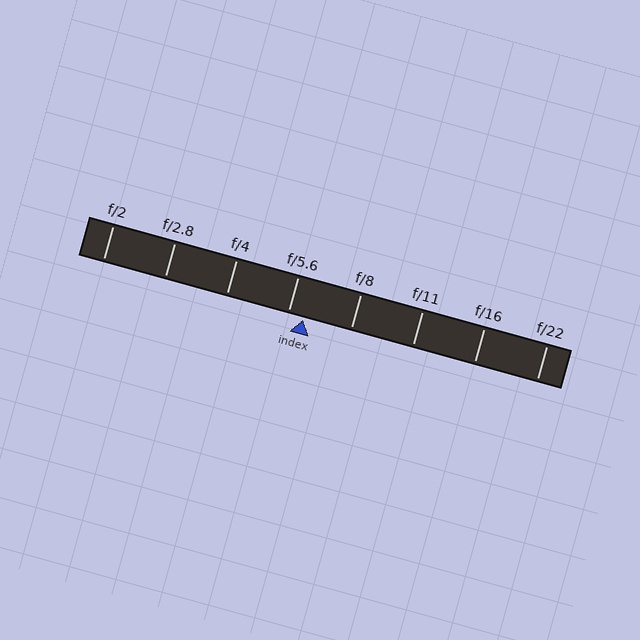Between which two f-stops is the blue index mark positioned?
The index mark is between f/5.6 and f/8.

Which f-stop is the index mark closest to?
The index mark is closest to f/5.6.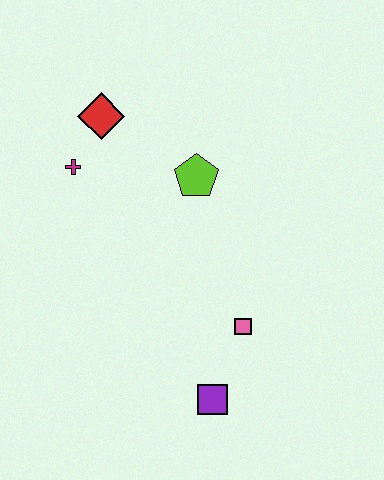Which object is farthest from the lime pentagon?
The purple square is farthest from the lime pentagon.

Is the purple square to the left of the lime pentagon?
No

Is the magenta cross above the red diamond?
No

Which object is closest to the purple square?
The pink square is closest to the purple square.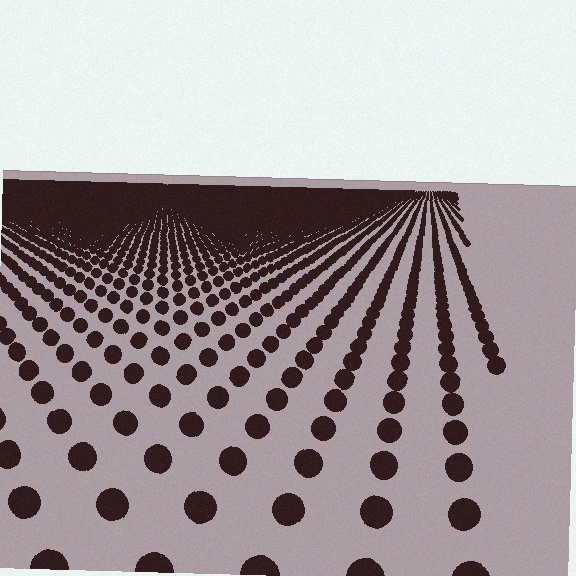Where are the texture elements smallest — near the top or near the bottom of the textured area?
Near the top.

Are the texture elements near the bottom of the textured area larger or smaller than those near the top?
Larger. Near the bottom, elements are closer to the viewer and appear at a bigger on-screen size.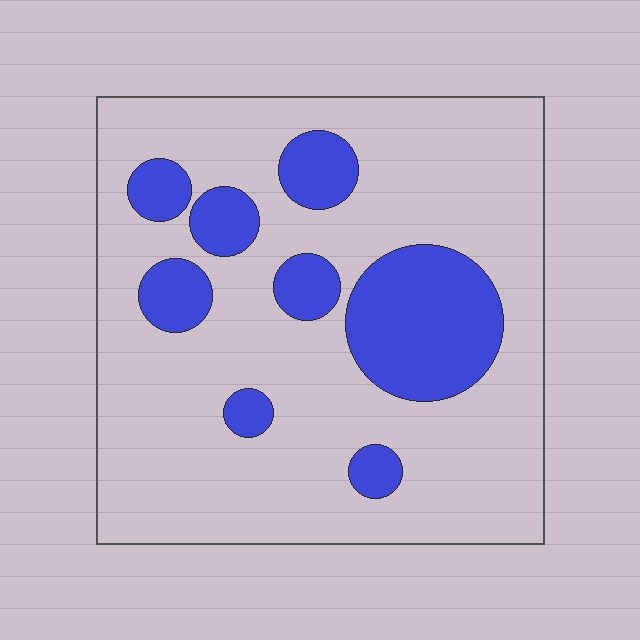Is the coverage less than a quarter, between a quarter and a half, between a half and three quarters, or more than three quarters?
Less than a quarter.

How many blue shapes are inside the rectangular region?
8.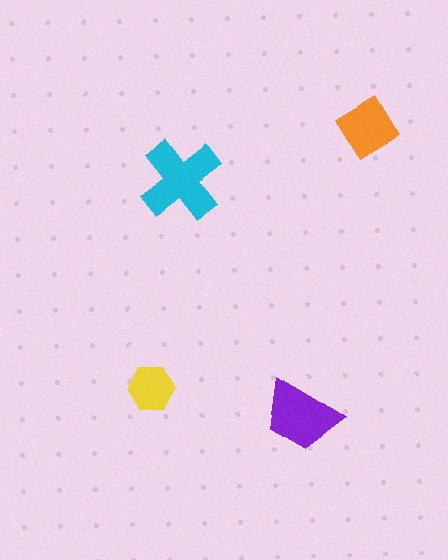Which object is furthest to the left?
The yellow hexagon is leftmost.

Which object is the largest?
The cyan cross.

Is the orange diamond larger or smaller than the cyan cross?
Smaller.